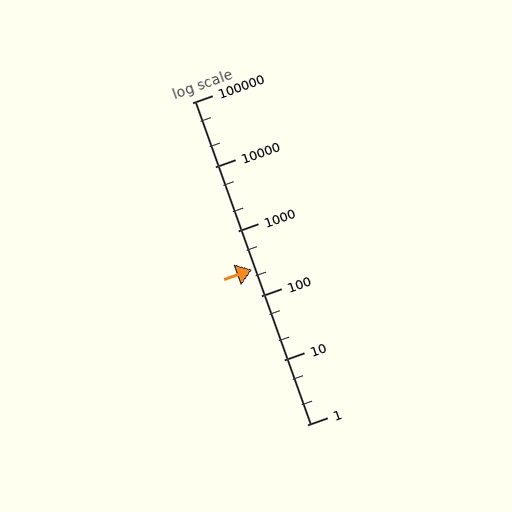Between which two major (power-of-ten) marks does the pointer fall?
The pointer is between 100 and 1000.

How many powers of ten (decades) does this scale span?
The scale spans 5 decades, from 1 to 100000.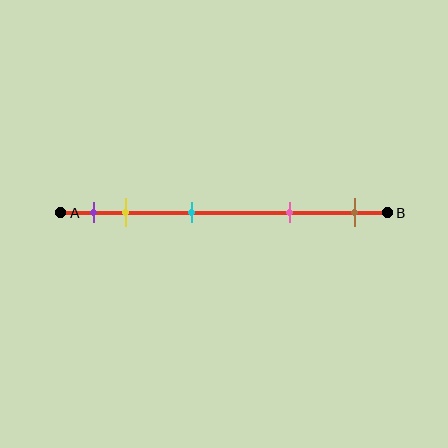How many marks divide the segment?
There are 5 marks dividing the segment.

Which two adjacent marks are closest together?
The purple and yellow marks are the closest adjacent pair.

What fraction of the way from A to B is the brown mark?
The brown mark is approximately 90% (0.9) of the way from A to B.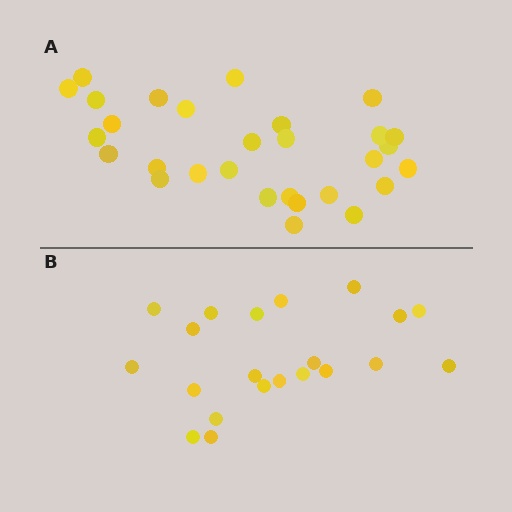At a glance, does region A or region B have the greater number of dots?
Region A (the top region) has more dots.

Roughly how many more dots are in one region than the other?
Region A has roughly 8 or so more dots than region B.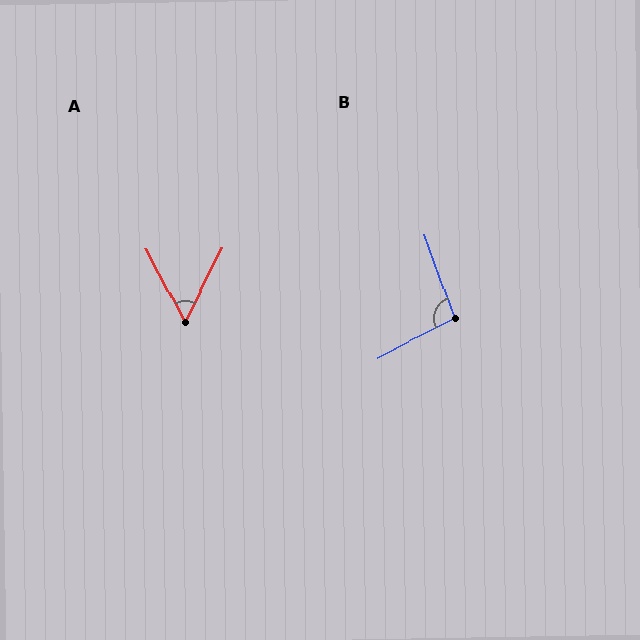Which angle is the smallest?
A, at approximately 54 degrees.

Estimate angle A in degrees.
Approximately 54 degrees.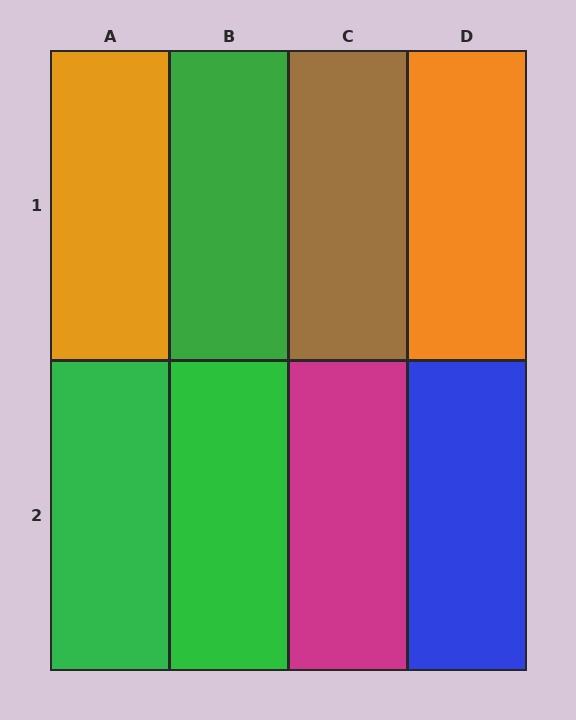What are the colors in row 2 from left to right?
Green, green, magenta, blue.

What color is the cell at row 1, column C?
Brown.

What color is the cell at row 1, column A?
Orange.